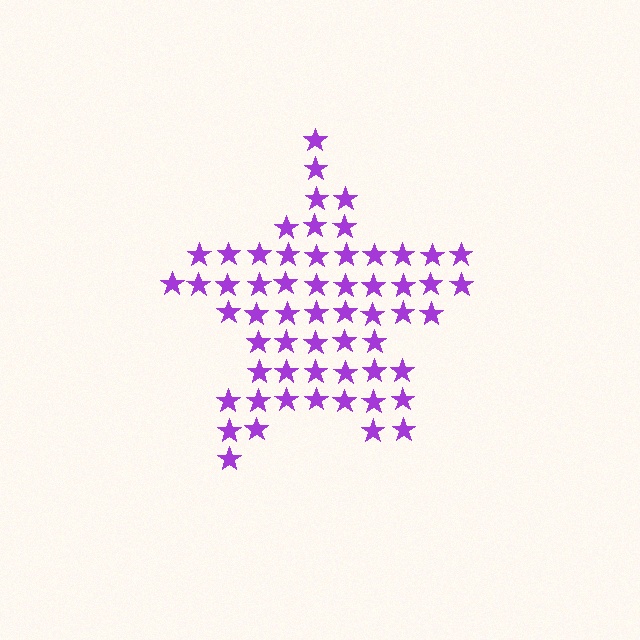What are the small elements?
The small elements are stars.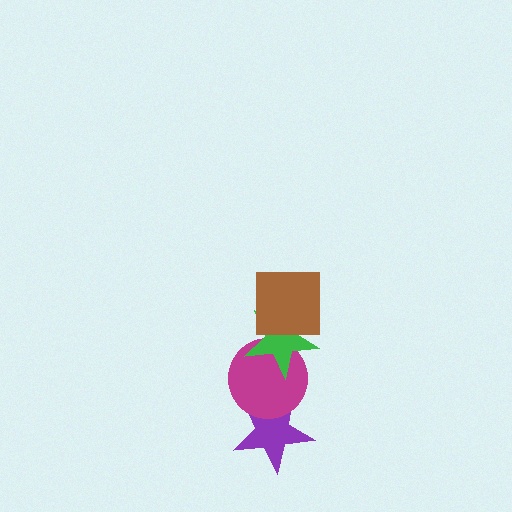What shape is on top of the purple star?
The magenta circle is on top of the purple star.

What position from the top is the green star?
The green star is 2nd from the top.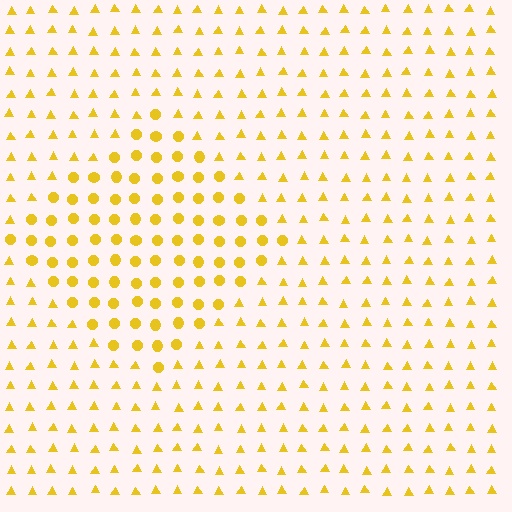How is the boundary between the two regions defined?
The boundary is defined by a change in element shape: circles inside vs. triangles outside. All elements share the same color and spacing.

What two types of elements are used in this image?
The image uses circles inside the diamond region and triangles outside it.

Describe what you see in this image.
The image is filled with small yellow elements arranged in a uniform grid. A diamond-shaped region contains circles, while the surrounding area contains triangles. The boundary is defined purely by the change in element shape.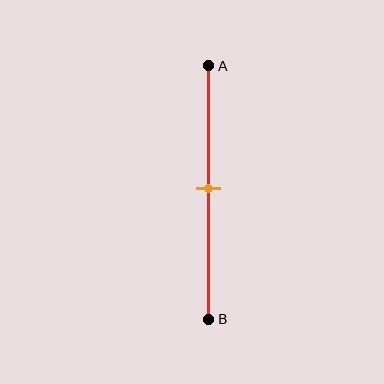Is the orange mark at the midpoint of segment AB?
Yes, the mark is approximately at the midpoint.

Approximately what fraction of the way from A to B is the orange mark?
The orange mark is approximately 50% of the way from A to B.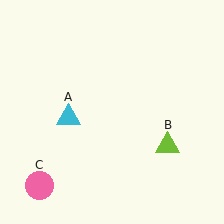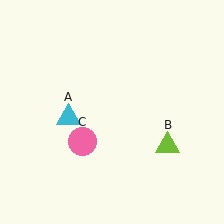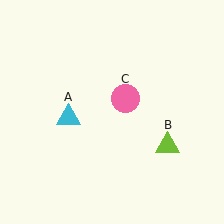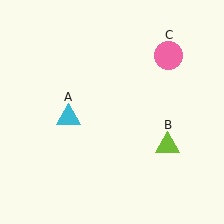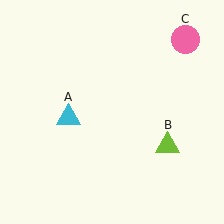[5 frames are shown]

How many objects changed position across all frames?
1 object changed position: pink circle (object C).